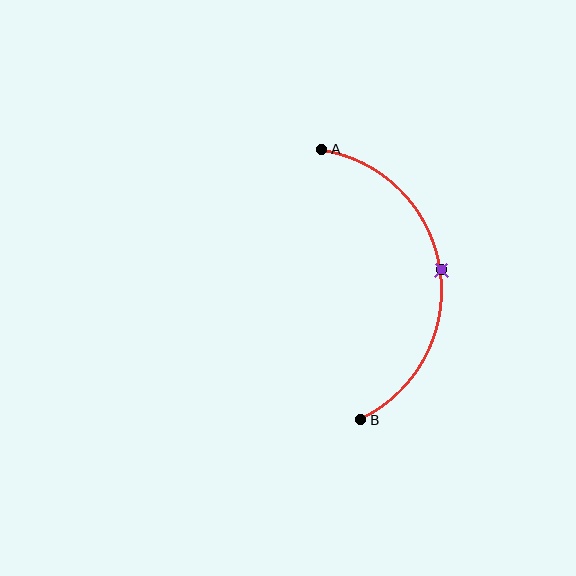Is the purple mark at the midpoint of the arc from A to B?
Yes. The purple mark lies on the arc at equal arc-length from both A and B — it is the arc midpoint.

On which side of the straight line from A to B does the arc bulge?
The arc bulges to the right of the straight line connecting A and B.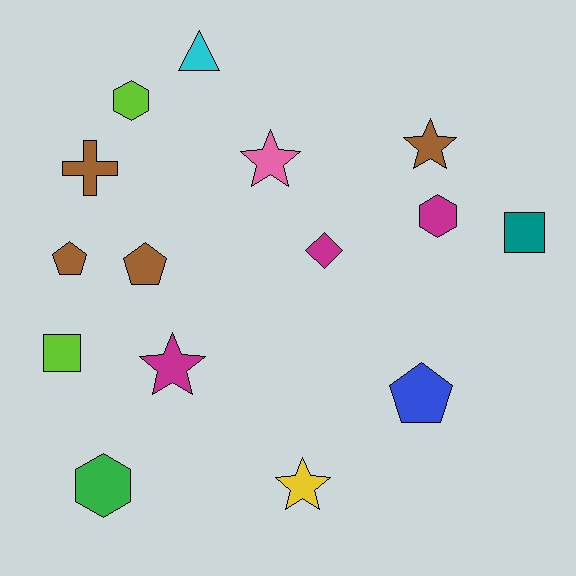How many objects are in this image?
There are 15 objects.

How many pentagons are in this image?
There are 3 pentagons.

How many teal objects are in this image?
There is 1 teal object.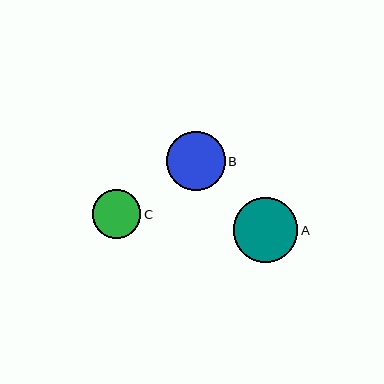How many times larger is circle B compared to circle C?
Circle B is approximately 1.2 times the size of circle C.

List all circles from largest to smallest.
From largest to smallest: A, B, C.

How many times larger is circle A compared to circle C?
Circle A is approximately 1.3 times the size of circle C.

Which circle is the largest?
Circle A is the largest with a size of approximately 65 pixels.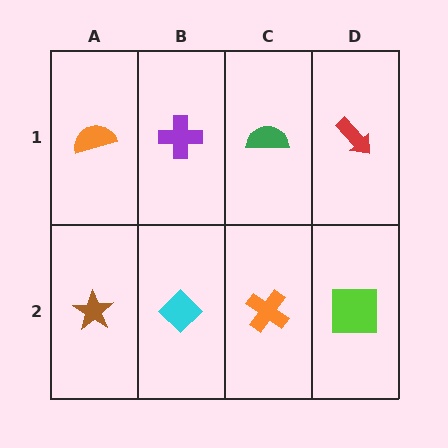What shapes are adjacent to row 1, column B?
A cyan diamond (row 2, column B), an orange semicircle (row 1, column A), a green semicircle (row 1, column C).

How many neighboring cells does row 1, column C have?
3.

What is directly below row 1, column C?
An orange cross.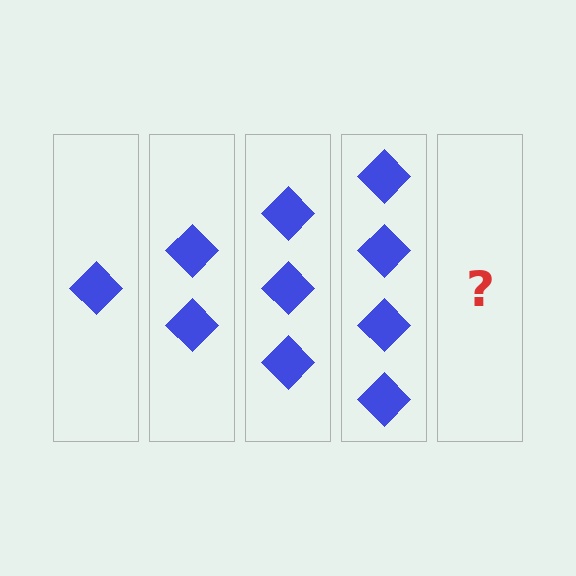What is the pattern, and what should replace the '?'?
The pattern is that each step adds one more diamond. The '?' should be 5 diamonds.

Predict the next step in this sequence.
The next step is 5 diamonds.